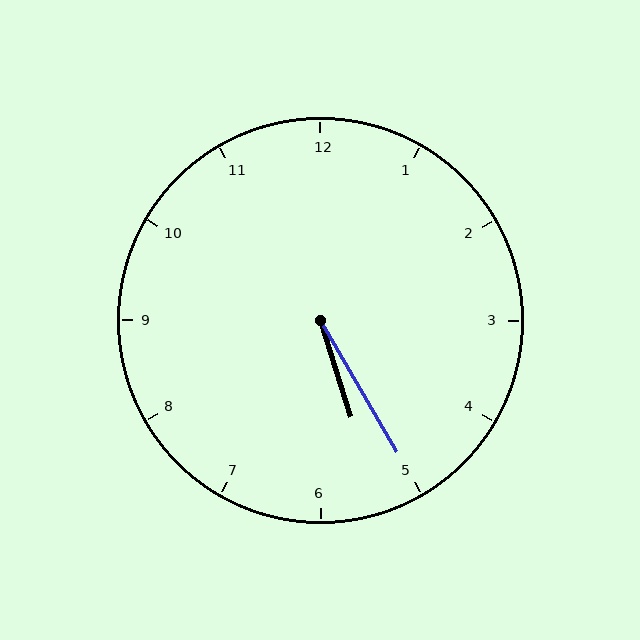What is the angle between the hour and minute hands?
Approximately 12 degrees.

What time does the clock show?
5:25.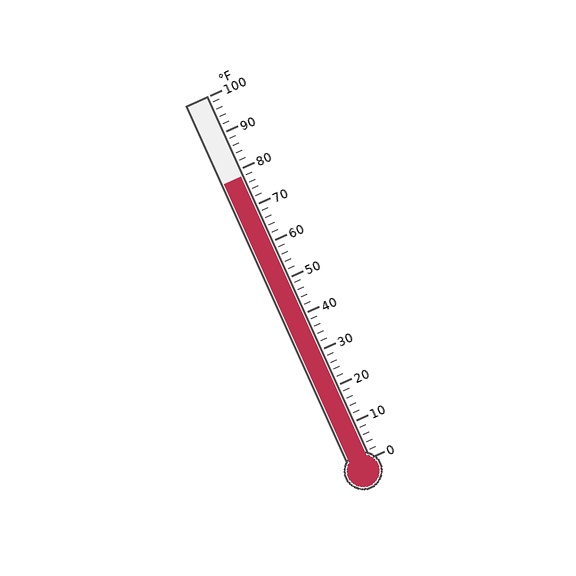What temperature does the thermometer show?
The thermometer shows approximately 78°F.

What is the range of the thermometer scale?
The thermometer scale ranges from 0°F to 100°F.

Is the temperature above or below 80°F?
The temperature is below 80°F.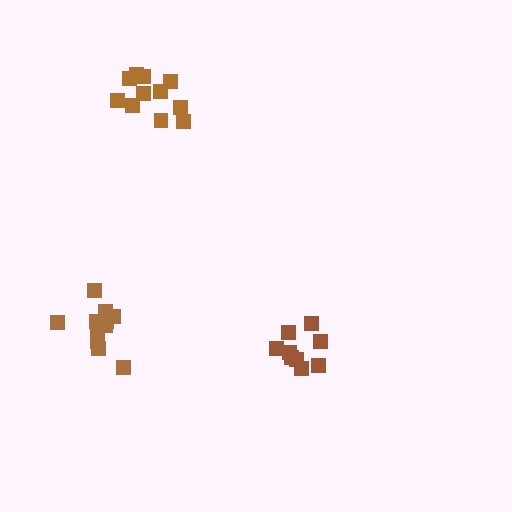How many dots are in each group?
Group 1: 9 dots, Group 2: 11 dots, Group 3: 11 dots (31 total).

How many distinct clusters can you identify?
There are 3 distinct clusters.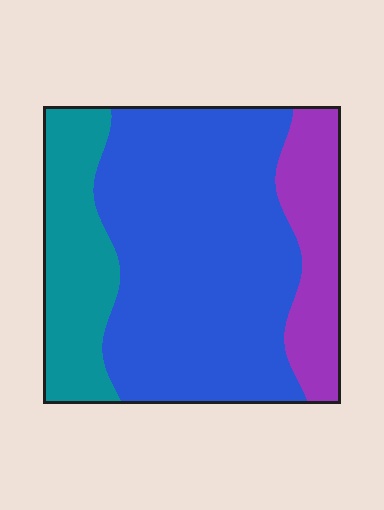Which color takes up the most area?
Blue, at roughly 60%.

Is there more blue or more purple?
Blue.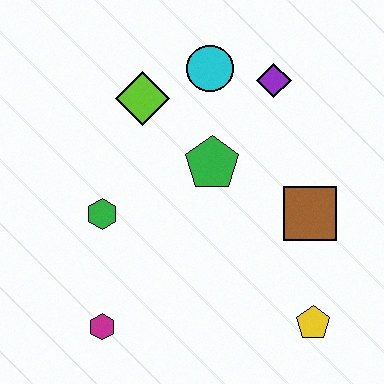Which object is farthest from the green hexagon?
The yellow pentagon is farthest from the green hexagon.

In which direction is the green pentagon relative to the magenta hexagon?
The green pentagon is above the magenta hexagon.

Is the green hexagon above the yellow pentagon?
Yes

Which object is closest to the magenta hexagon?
The green hexagon is closest to the magenta hexagon.